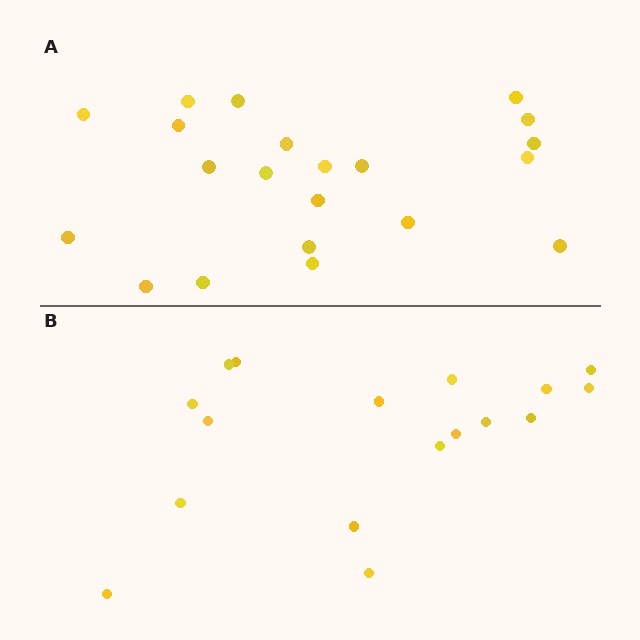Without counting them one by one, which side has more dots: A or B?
Region A (the top region) has more dots.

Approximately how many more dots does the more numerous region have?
Region A has about 4 more dots than region B.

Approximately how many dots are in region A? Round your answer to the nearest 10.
About 20 dots. (The exact count is 21, which rounds to 20.)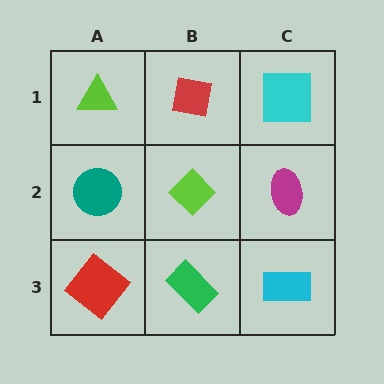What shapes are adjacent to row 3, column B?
A lime diamond (row 2, column B), a red diamond (row 3, column A), a cyan rectangle (row 3, column C).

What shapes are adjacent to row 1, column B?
A lime diamond (row 2, column B), a lime triangle (row 1, column A), a cyan square (row 1, column C).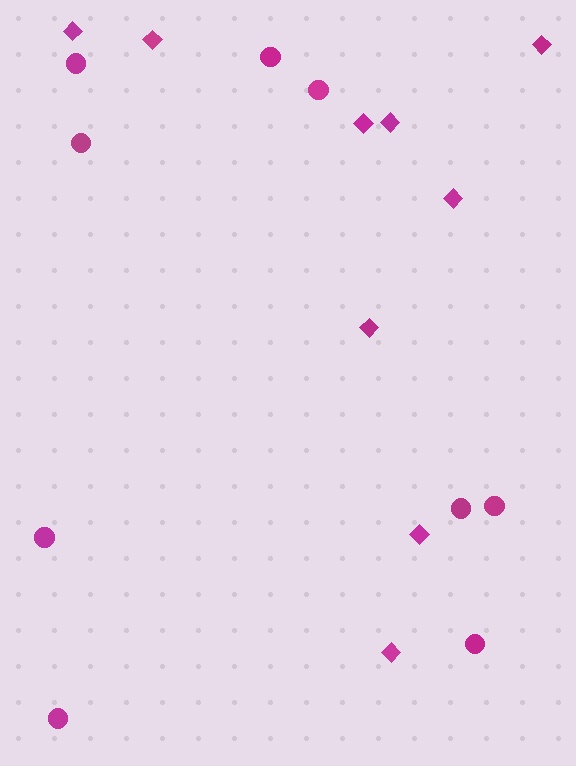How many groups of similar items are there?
There are 2 groups: one group of circles (9) and one group of diamonds (9).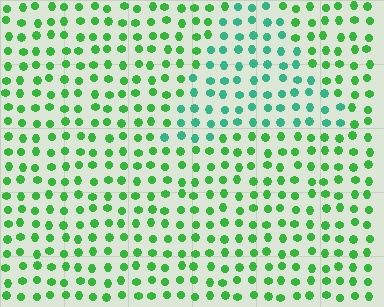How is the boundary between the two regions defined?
The boundary is defined purely by a slight shift in hue (about 36 degrees). Spacing, size, and orientation are identical on both sides.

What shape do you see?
I see a triangle.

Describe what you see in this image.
The image is filled with small green elements in a uniform arrangement. A triangle-shaped region is visible where the elements are tinted to a slightly different hue, forming a subtle color boundary.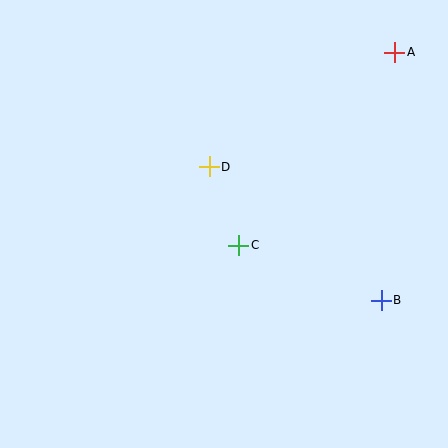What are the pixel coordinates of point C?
Point C is at (239, 245).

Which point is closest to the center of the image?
Point C at (239, 245) is closest to the center.